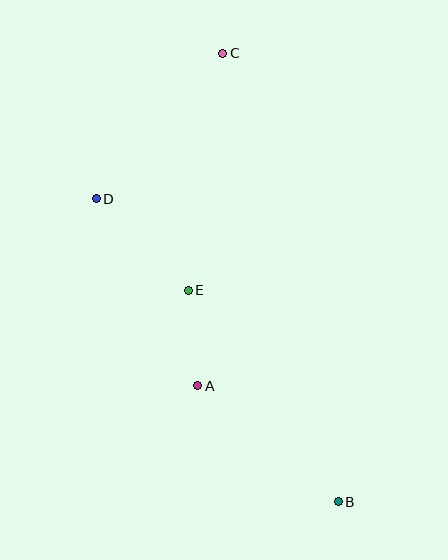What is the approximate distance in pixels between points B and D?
The distance between B and D is approximately 388 pixels.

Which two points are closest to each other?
Points A and E are closest to each other.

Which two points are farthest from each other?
Points B and C are farthest from each other.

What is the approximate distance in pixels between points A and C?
The distance between A and C is approximately 333 pixels.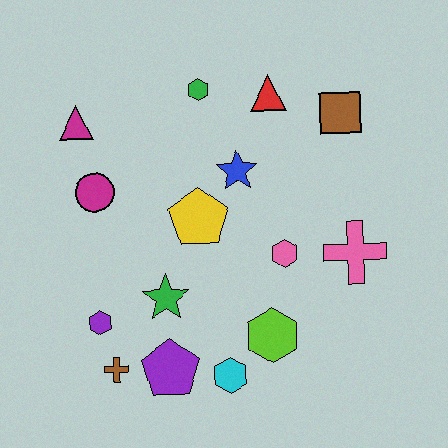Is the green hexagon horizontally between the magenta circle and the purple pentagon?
No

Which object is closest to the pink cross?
The pink hexagon is closest to the pink cross.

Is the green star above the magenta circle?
No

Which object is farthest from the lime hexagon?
The magenta triangle is farthest from the lime hexagon.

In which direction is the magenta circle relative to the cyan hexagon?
The magenta circle is above the cyan hexagon.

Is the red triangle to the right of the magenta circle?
Yes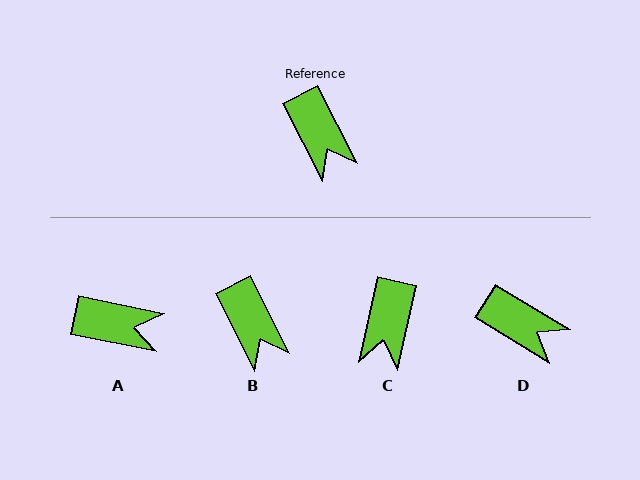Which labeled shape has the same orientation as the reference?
B.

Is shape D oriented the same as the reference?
No, it is off by about 32 degrees.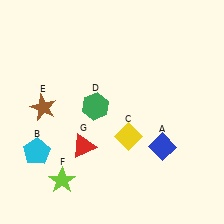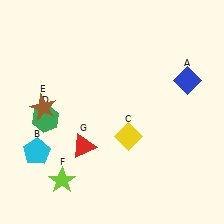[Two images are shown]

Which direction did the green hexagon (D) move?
The green hexagon (D) moved left.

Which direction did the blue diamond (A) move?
The blue diamond (A) moved up.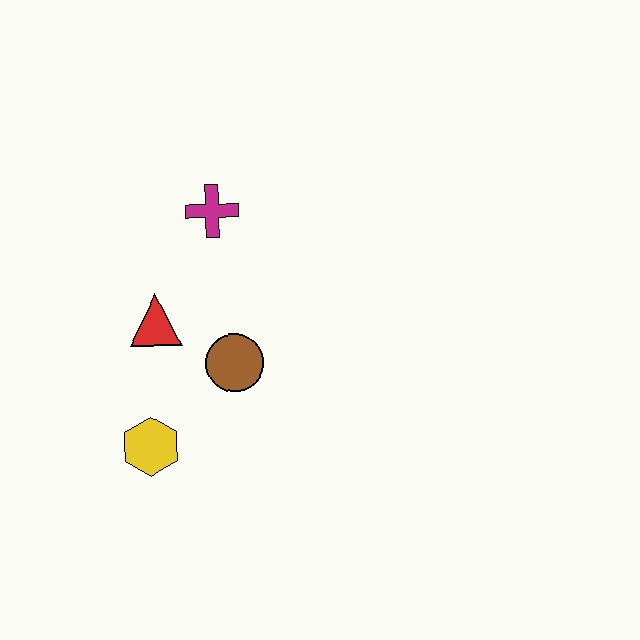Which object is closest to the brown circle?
The red triangle is closest to the brown circle.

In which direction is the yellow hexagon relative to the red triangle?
The yellow hexagon is below the red triangle.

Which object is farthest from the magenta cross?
The yellow hexagon is farthest from the magenta cross.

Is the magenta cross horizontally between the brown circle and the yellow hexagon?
Yes